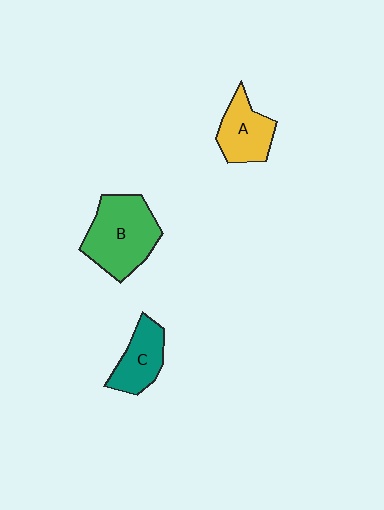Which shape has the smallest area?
Shape C (teal).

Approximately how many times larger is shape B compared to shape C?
Approximately 1.7 times.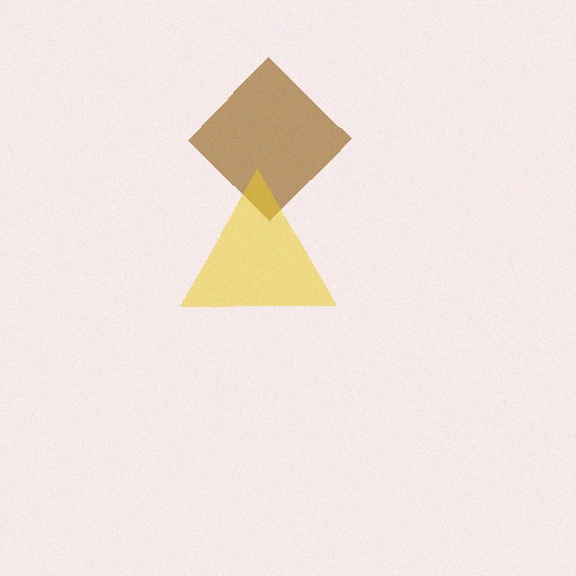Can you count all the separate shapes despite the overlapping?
Yes, there are 2 separate shapes.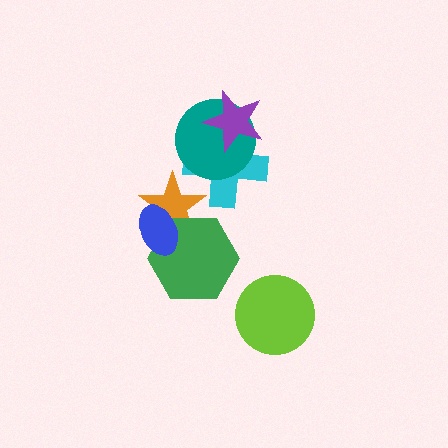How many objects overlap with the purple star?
2 objects overlap with the purple star.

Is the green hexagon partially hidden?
Yes, it is partially covered by another shape.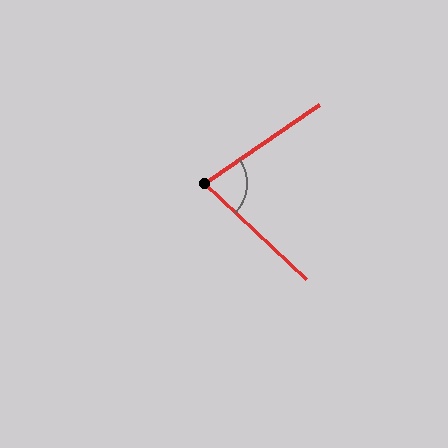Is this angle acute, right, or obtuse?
It is acute.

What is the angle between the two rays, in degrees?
Approximately 78 degrees.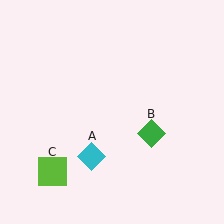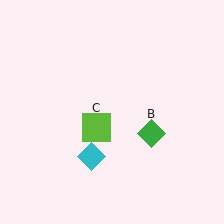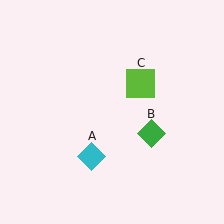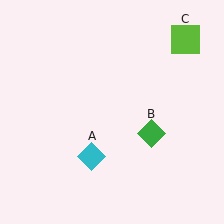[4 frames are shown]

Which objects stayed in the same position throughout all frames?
Cyan diamond (object A) and green diamond (object B) remained stationary.